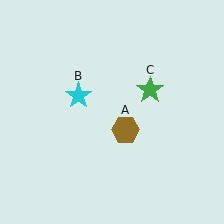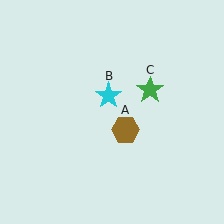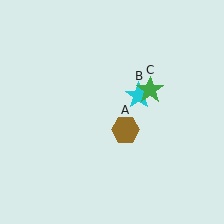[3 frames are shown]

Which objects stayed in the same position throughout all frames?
Brown hexagon (object A) and green star (object C) remained stationary.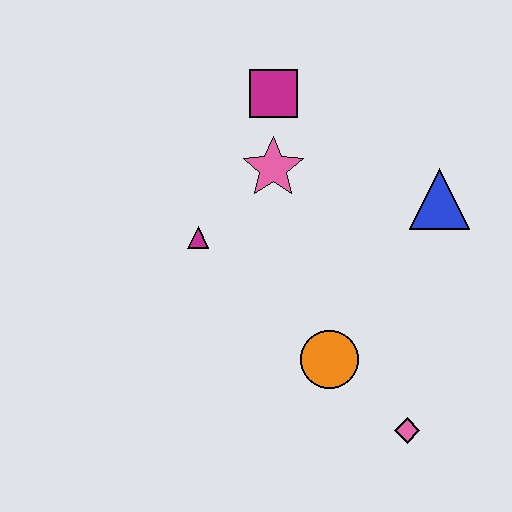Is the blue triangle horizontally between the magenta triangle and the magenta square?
No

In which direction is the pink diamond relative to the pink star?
The pink diamond is below the pink star.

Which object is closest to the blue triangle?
The pink star is closest to the blue triangle.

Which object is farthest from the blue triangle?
The magenta triangle is farthest from the blue triangle.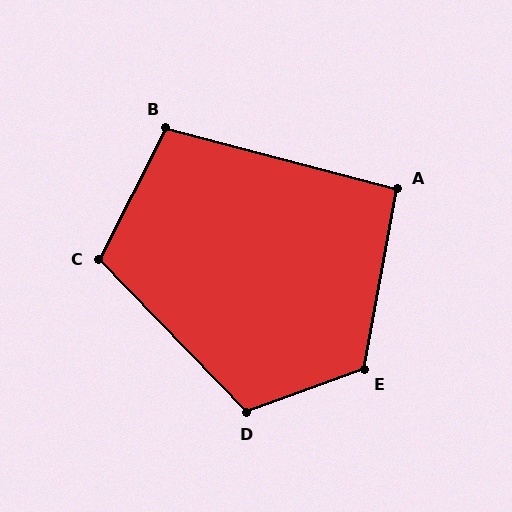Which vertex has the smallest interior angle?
A, at approximately 94 degrees.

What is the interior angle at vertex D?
Approximately 114 degrees (obtuse).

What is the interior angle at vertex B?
Approximately 102 degrees (obtuse).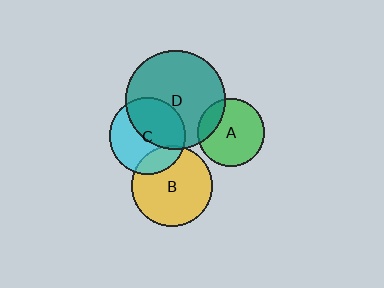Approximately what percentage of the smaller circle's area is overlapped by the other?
Approximately 5%.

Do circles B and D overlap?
Yes.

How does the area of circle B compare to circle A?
Approximately 1.5 times.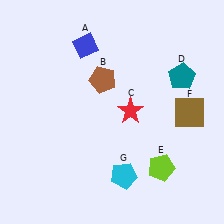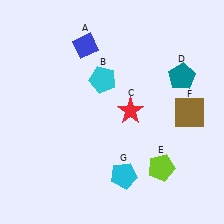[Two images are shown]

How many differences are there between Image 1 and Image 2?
There is 1 difference between the two images.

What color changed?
The pentagon (B) changed from brown in Image 1 to cyan in Image 2.